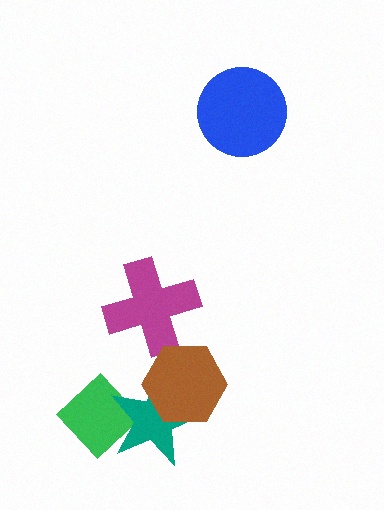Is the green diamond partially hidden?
Yes, it is partially covered by another shape.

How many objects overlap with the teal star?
2 objects overlap with the teal star.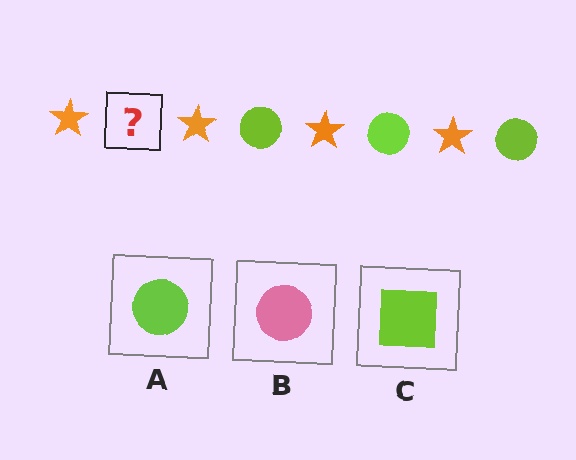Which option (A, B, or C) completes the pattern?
A.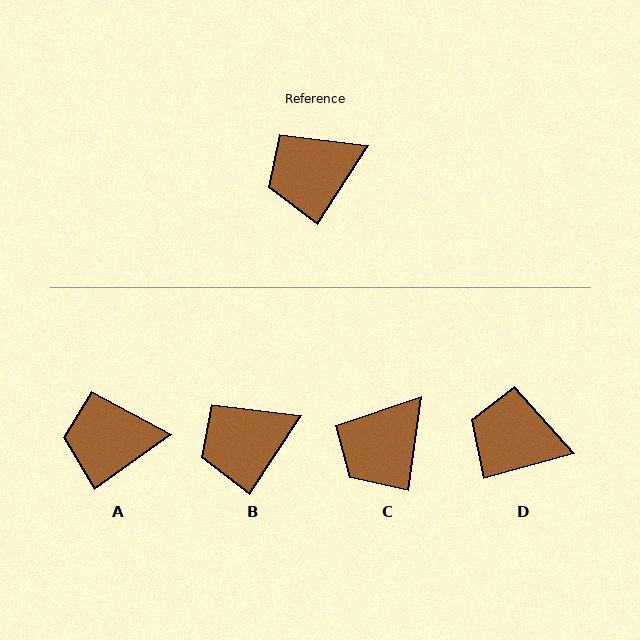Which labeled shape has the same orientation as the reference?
B.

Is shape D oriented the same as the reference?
No, it is off by about 41 degrees.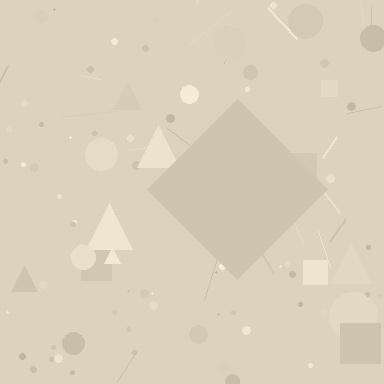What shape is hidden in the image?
A diamond is hidden in the image.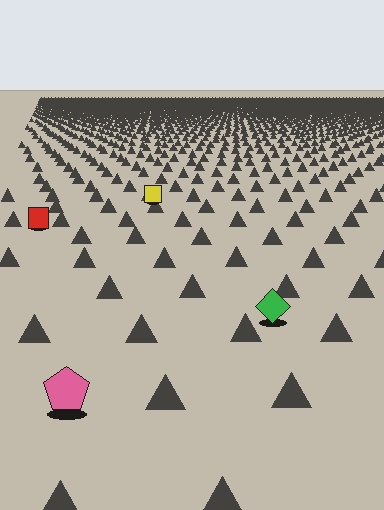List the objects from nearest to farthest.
From nearest to farthest: the pink pentagon, the green diamond, the red square, the yellow square.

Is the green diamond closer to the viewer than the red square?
Yes. The green diamond is closer — you can tell from the texture gradient: the ground texture is coarser near it.